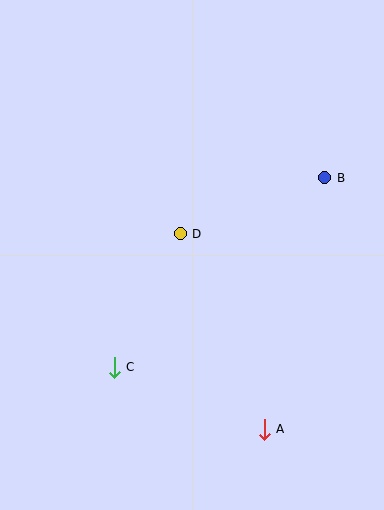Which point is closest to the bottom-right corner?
Point A is closest to the bottom-right corner.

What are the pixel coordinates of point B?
Point B is at (325, 178).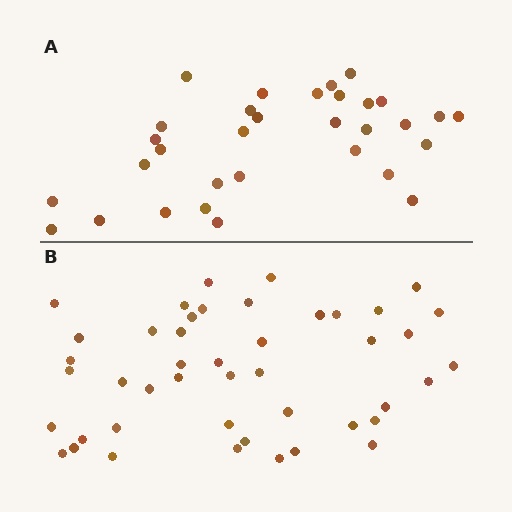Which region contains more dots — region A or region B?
Region B (the bottom region) has more dots.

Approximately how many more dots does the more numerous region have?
Region B has approximately 15 more dots than region A.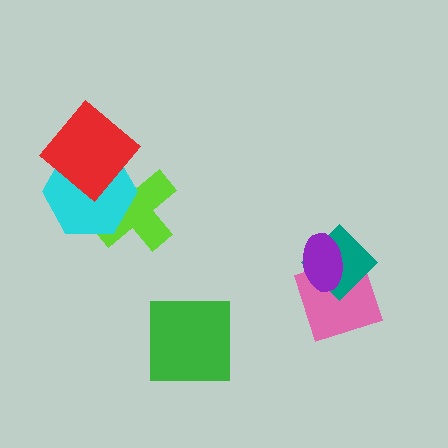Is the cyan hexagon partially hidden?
Yes, it is partially covered by another shape.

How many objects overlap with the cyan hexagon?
2 objects overlap with the cyan hexagon.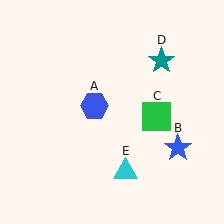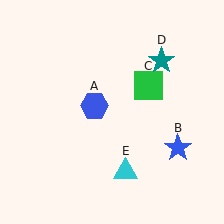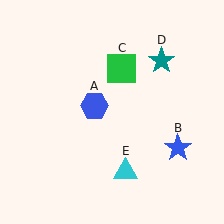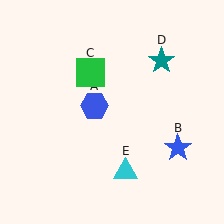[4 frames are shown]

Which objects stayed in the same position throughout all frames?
Blue hexagon (object A) and blue star (object B) and teal star (object D) and cyan triangle (object E) remained stationary.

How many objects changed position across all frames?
1 object changed position: green square (object C).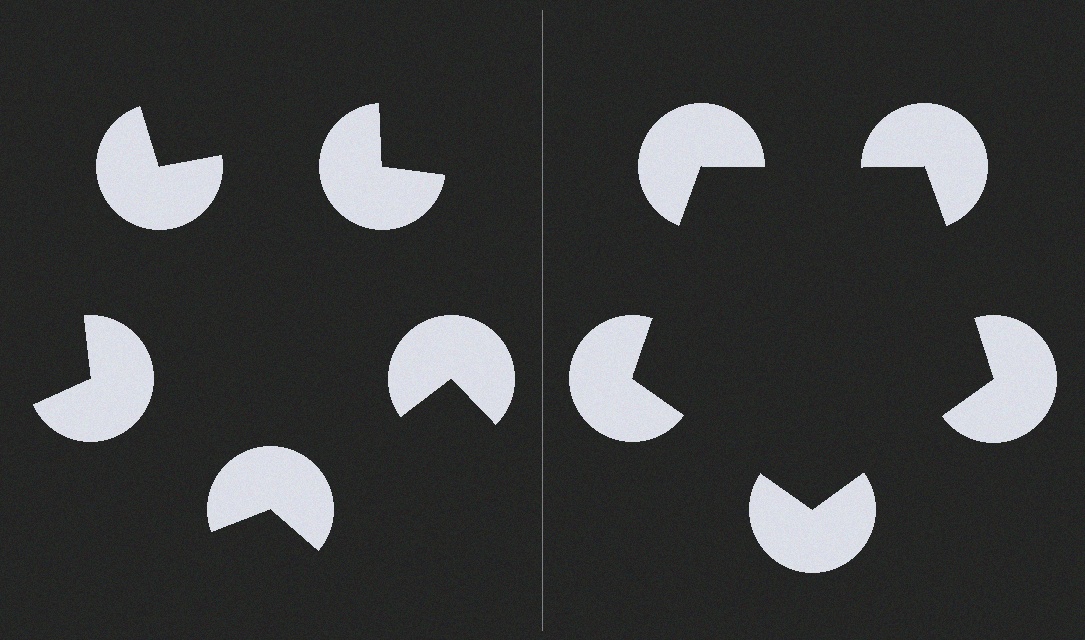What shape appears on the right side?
An illusory pentagon.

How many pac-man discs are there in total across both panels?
10 — 5 on each side.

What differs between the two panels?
The pac-man discs are positioned identically on both sides; only the wedge orientations differ. On the right they align to a pentagon; on the left they are misaligned.